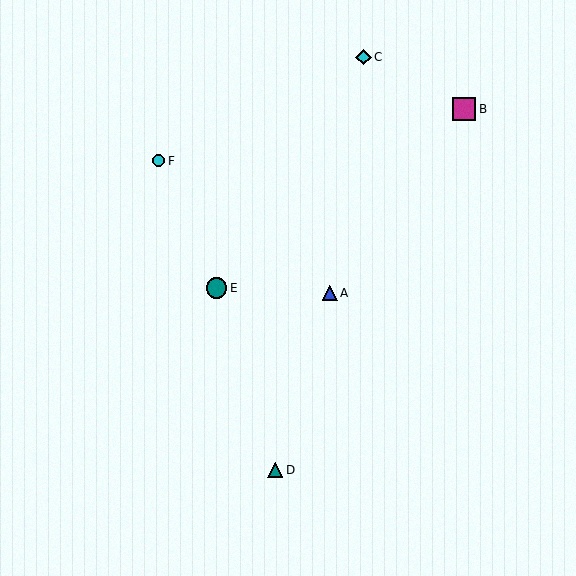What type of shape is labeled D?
Shape D is a teal triangle.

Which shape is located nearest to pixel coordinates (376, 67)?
The cyan diamond (labeled C) at (364, 57) is nearest to that location.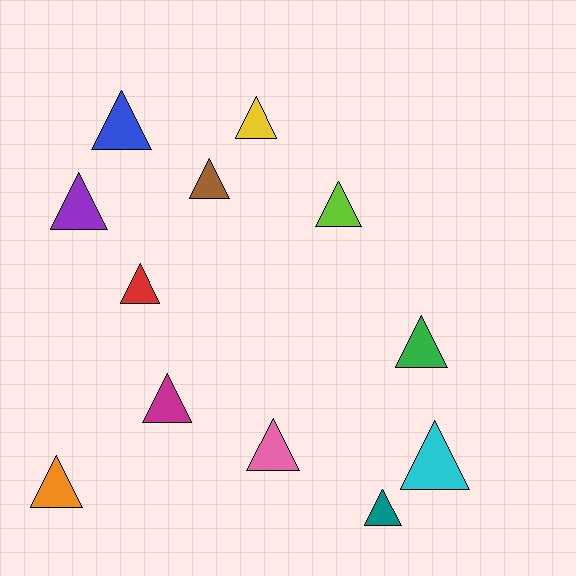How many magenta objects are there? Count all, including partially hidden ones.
There is 1 magenta object.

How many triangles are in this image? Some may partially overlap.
There are 12 triangles.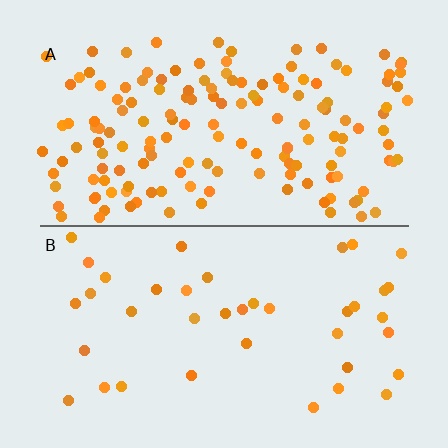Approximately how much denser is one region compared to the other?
Approximately 3.9× — region A over region B.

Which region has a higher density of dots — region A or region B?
A (the top).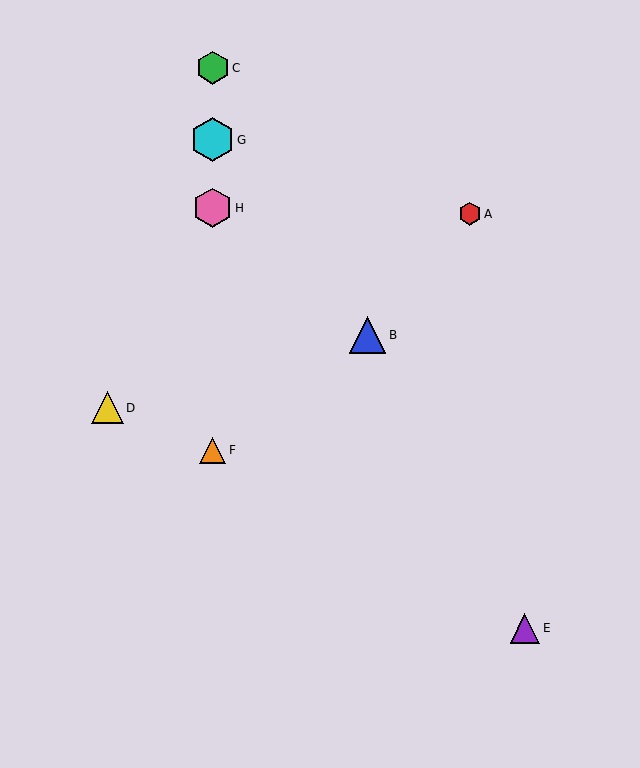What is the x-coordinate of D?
Object D is at x≈107.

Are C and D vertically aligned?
No, C is at x≈213 and D is at x≈107.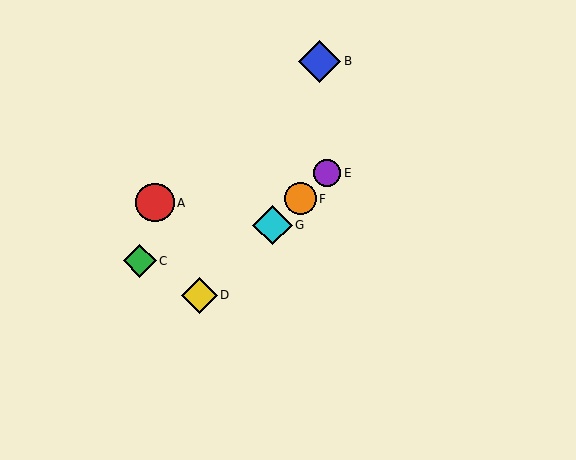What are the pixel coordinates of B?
Object B is at (320, 61).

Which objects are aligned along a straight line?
Objects D, E, F, G are aligned along a straight line.